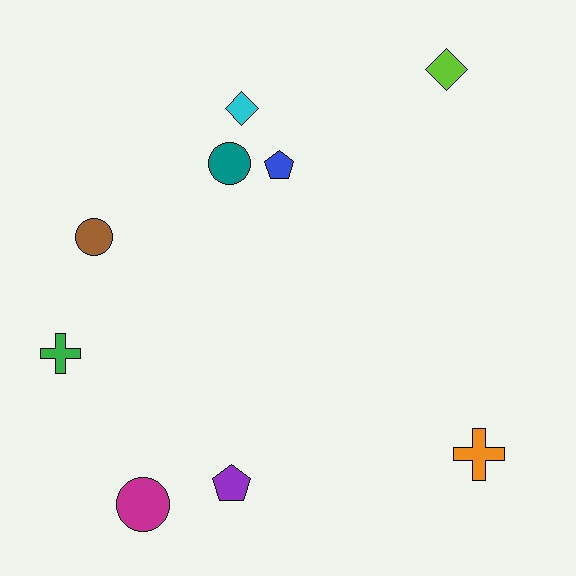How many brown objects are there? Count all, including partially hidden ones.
There is 1 brown object.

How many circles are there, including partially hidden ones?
There are 3 circles.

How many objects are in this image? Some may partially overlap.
There are 9 objects.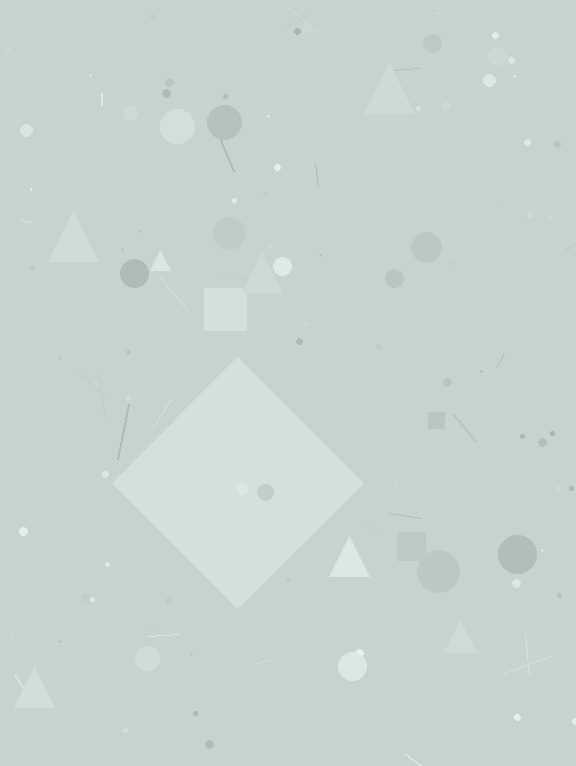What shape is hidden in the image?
A diamond is hidden in the image.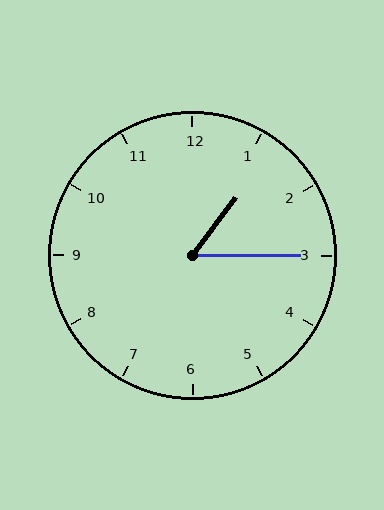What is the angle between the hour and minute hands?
Approximately 52 degrees.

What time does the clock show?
1:15.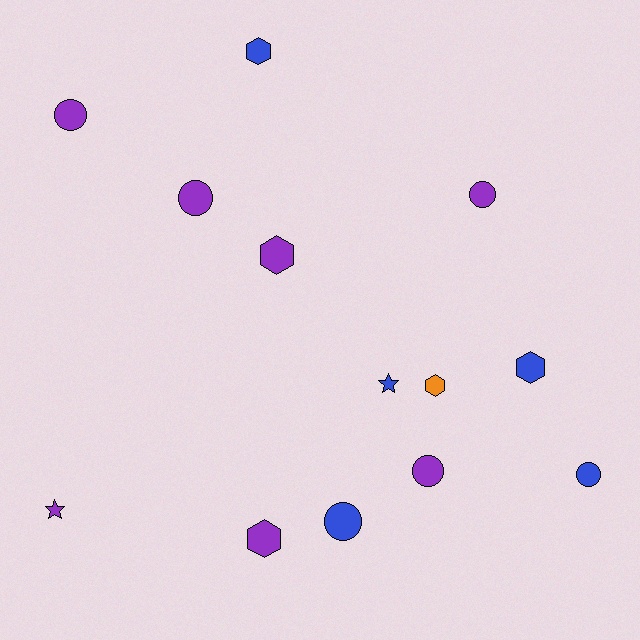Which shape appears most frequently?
Circle, with 6 objects.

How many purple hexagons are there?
There are 2 purple hexagons.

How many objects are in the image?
There are 13 objects.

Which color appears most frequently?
Purple, with 7 objects.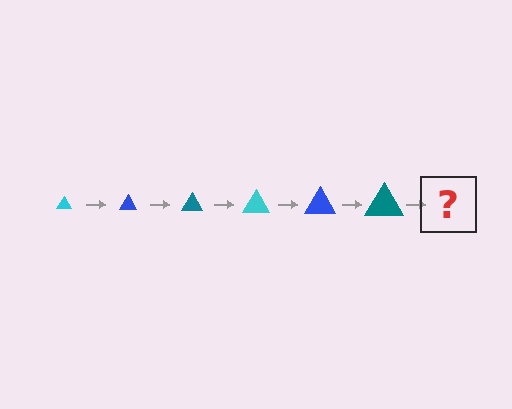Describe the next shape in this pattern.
It should be a cyan triangle, larger than the previous one.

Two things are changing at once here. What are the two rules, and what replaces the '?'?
The two rules are that the triangle grows larger each step and the color cycles through cyan, blue, and teal. The '?' should be a cyan triangle, larger than the previous one.